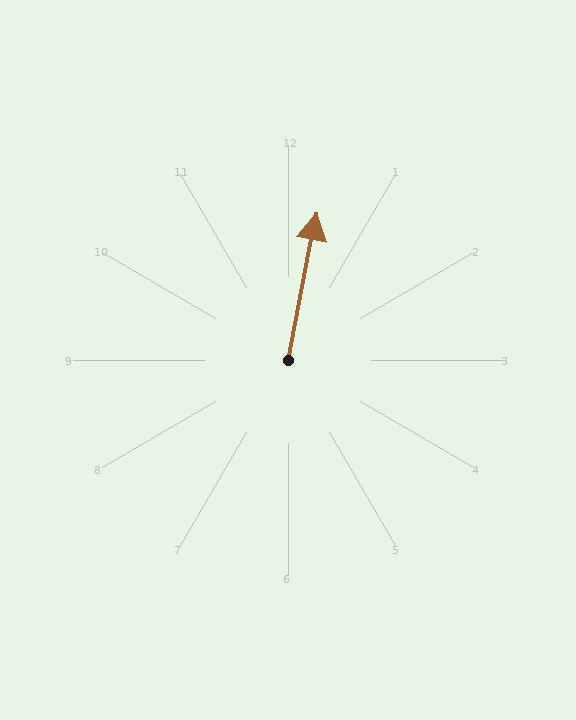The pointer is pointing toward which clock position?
Roughly 12 o'clock.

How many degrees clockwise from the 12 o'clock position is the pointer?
Approximately 11 degrees.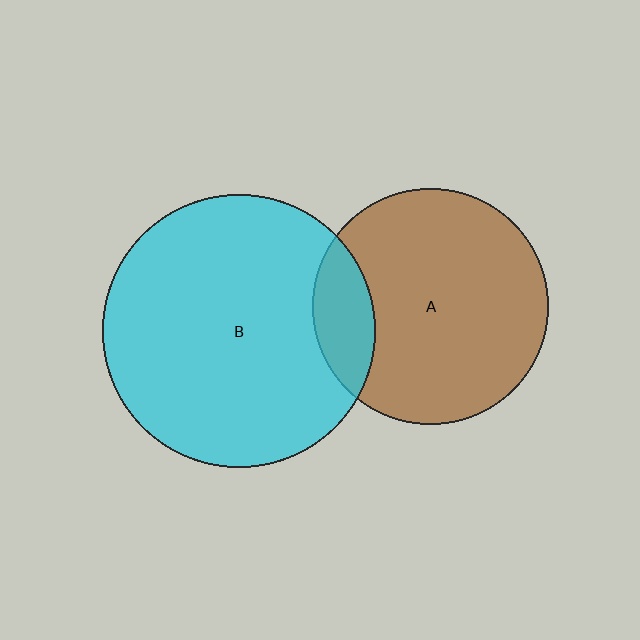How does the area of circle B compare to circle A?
Approximately 1.3 times.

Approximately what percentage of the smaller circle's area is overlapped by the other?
Approximately 15%.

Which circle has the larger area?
Circle B (cyan).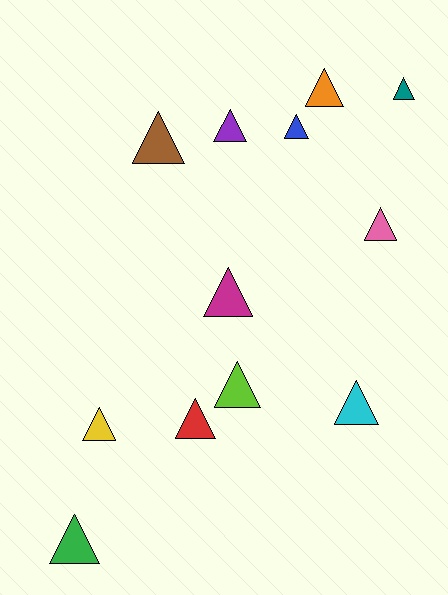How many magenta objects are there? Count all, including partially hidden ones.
There is 1 magenta object.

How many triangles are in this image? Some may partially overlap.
There are 12 triangles.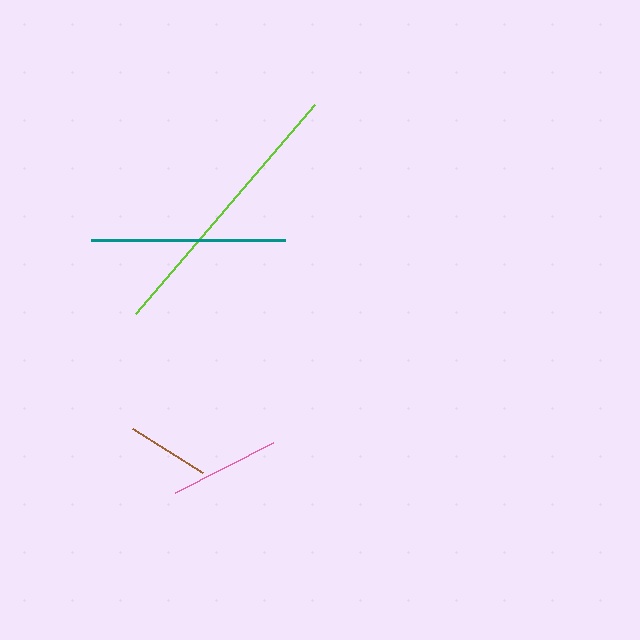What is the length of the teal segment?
The teal segment is approximately 193 pixels long.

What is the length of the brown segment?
The brown segment is approximately 83 pixels long.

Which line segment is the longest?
The lime line is the longest at approximately 275 pixels.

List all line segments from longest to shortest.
From longest to shortest: lime, teal, pink, brown.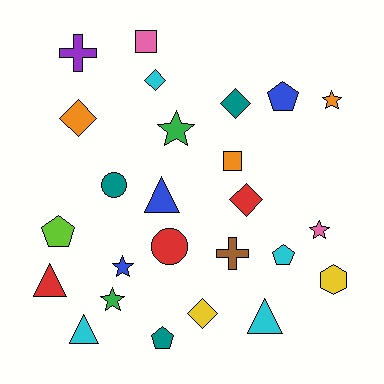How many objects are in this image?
There are 25 objects.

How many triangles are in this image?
There are 4 triangles.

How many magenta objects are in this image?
There are no magenta objects.